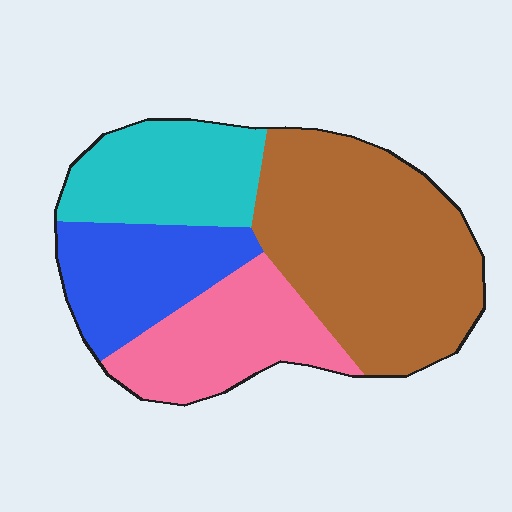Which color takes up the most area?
Brown, at roughly 40%.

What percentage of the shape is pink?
Pink covers about 20% of the shape.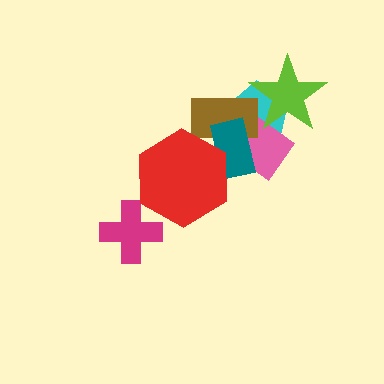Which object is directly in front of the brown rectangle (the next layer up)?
The teal rectangle is directly in front of the brown rectangle.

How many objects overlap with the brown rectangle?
4 objects overlap with the brown rectangle.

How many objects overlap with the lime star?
2 objects overlap with the lime star.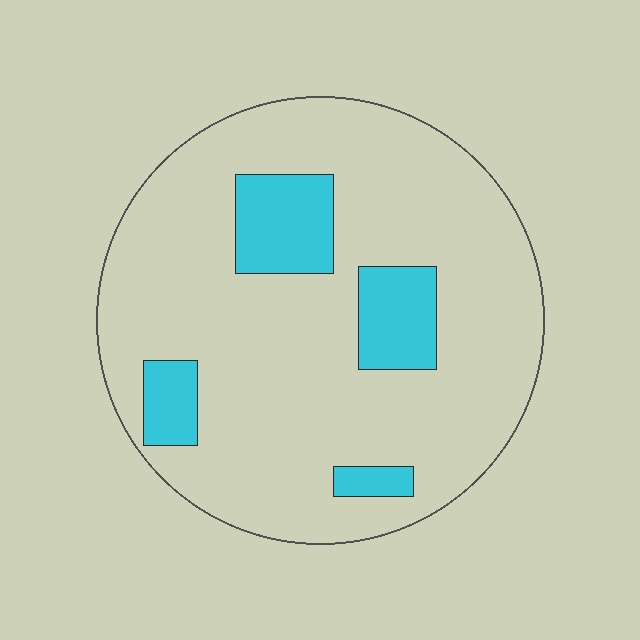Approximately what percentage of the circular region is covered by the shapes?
Approximately 15%.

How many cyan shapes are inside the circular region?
4.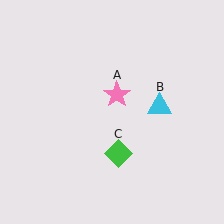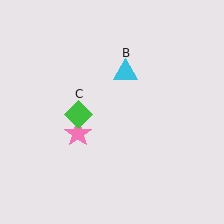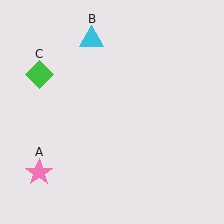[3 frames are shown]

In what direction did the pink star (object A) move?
The pink star (object A) moved down and to the left.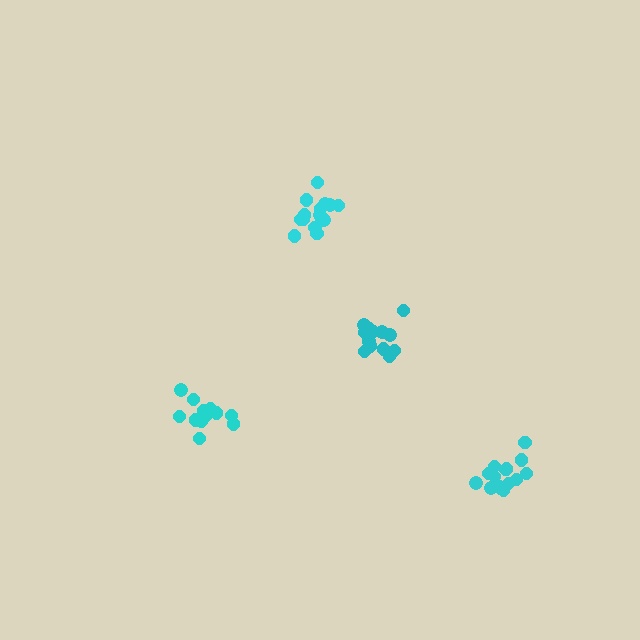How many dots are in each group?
Group 1: 15 dots, Group 2: 15 dots, Group 3: 13 dots, Group 4: 14 dots (57 total).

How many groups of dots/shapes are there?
There are 4 groups.